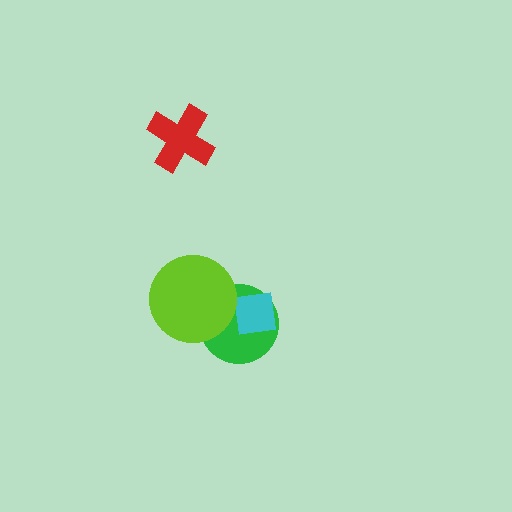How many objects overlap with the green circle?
2 objects overlap with the green circle.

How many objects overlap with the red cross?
0 objects overlap with the red cross.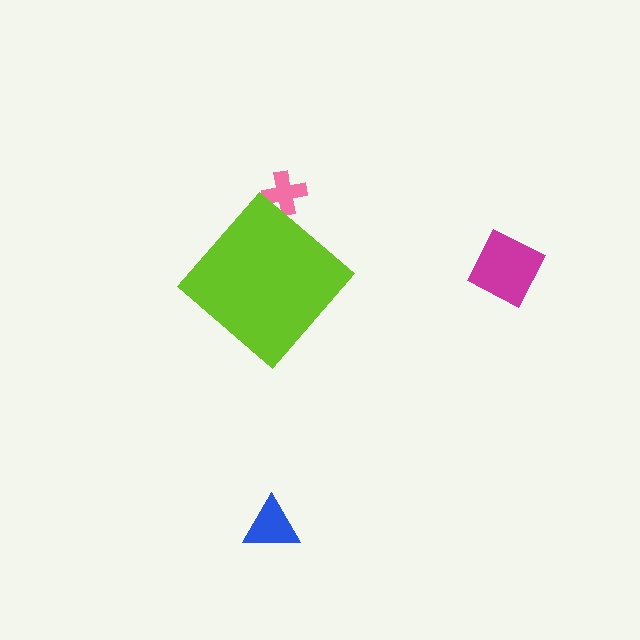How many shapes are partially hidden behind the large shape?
1 shape is partially hidden.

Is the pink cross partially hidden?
Yes, the pink cross is partially hidden behind the lime diamond.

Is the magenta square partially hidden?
No, the magenta square is fully visible.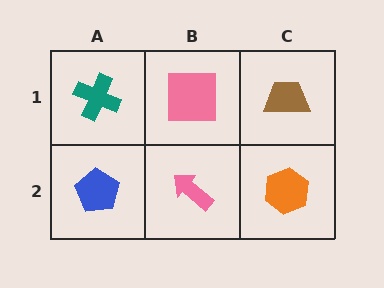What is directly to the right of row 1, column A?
A pink square.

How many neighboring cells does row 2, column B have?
3.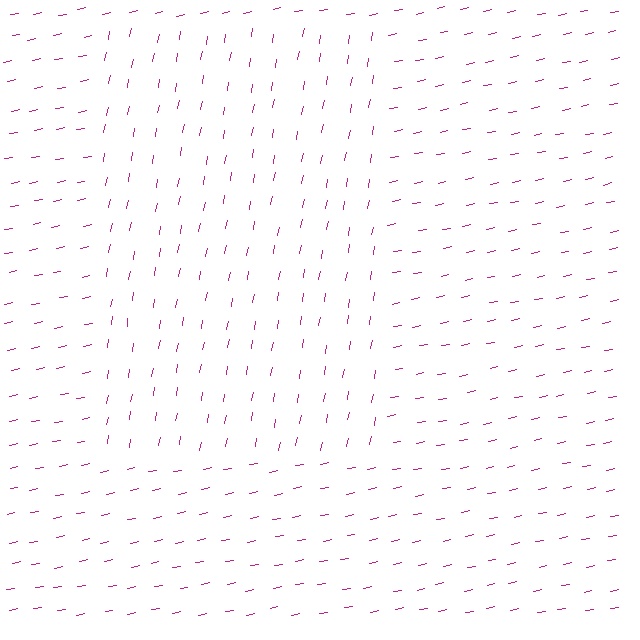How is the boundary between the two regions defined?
The boundary is defined purely by a change in line orientation (approximately 69 degrees difference). All lines are the same color and thickness.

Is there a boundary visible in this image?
Yes, there is a texture boundary formed by a change in line orientation.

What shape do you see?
I see a rectangle.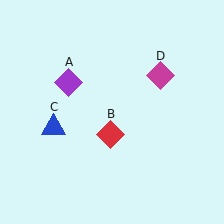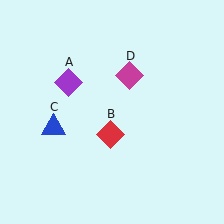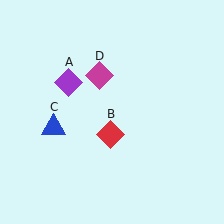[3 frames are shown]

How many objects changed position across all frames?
1 object changed position: magenta diamond (object D).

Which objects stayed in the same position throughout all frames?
Purple diamond (object A) and red diamond (object B) and blue triangle (object C) remained stationary.